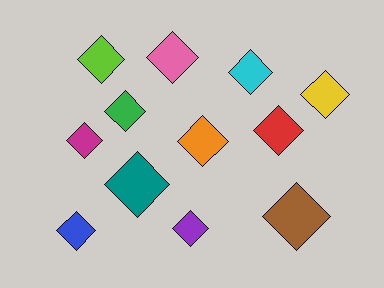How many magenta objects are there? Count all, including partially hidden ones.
There is 1 magenta object.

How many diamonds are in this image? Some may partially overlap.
There are 12 diamonds.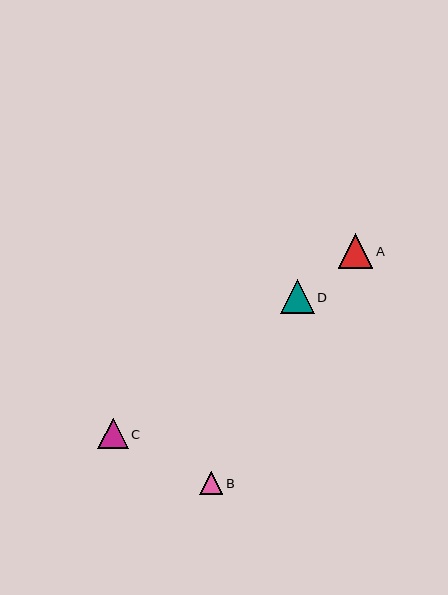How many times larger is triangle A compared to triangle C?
Triangle A is approximately 1.1 times the size of triangle C.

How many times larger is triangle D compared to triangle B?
Triangle D is approximately 1.5 times the size of triangle B.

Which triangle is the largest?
Triangle A is the largest with a size of approximately 34 pixels.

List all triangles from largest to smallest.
From largest to smallest: A, D, C, B.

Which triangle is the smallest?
Triangle B is the smallest with a size of approximately 23 pixels.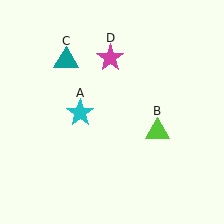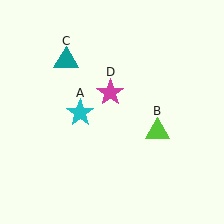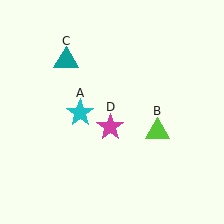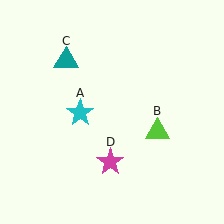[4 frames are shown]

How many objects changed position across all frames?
1 object changed position: magenta star (object D).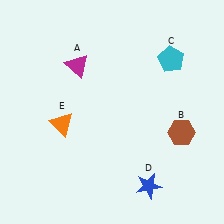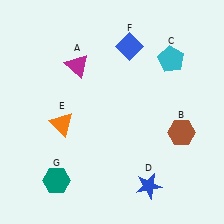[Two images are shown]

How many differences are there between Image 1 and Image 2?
There are 2 differences between the two images.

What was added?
A blue diamond (F), a teal hexagon (G) were added in Image 2.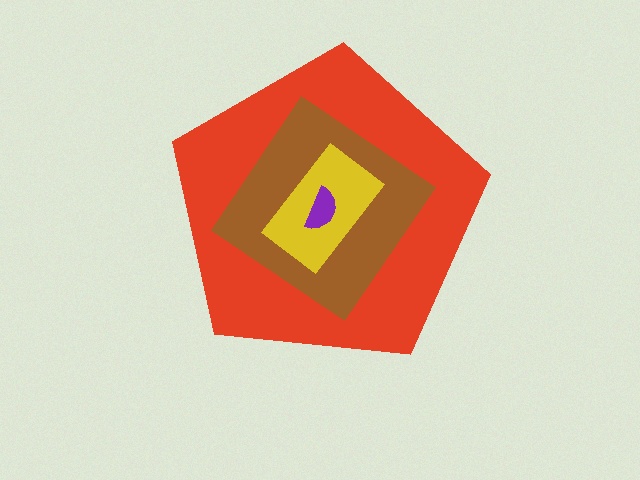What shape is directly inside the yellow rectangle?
The purple semicircle.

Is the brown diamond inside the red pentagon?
Yes.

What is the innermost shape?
The purple semicircle.